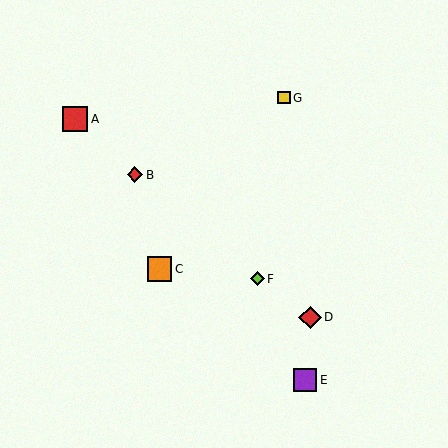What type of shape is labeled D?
Shape D is a red diamond.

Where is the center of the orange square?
The center of the orange square is at (159, 269).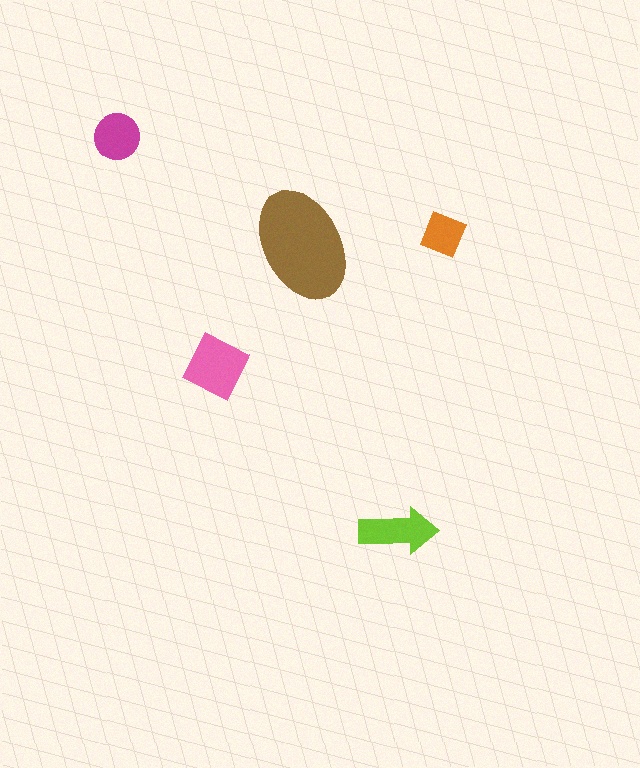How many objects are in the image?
There are 5 objects in the image.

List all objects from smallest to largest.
The orange square, the magenta circle, the lime arrow, the pink diamond, the brown ellipse.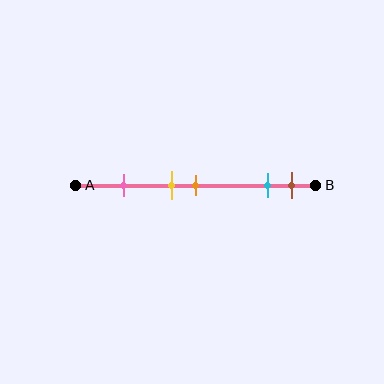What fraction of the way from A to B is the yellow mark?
The yellow mark is approximately 40% (0.4) of the way from A to B.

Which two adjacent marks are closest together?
The yellow and orange marks are the closest adjacent pair.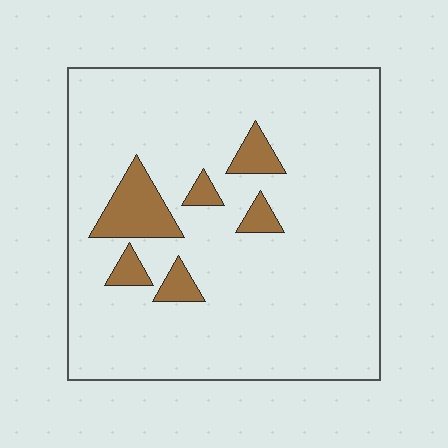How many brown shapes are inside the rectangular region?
6.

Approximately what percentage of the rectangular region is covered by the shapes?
Approximately 10%.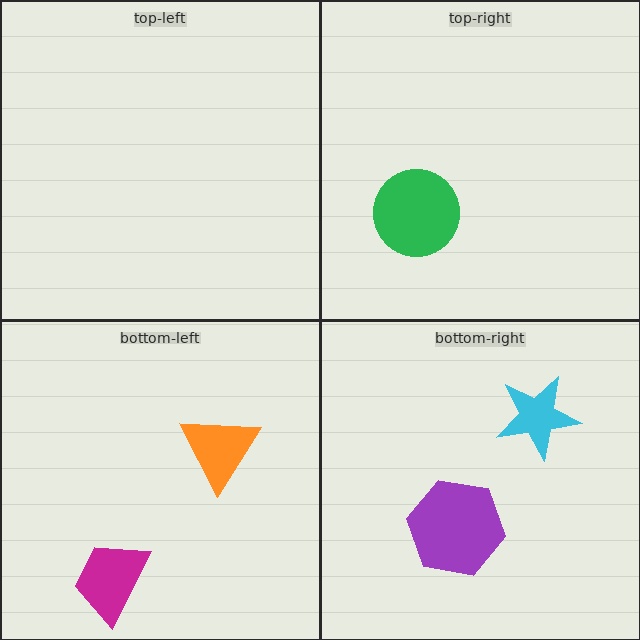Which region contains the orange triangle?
The bottom-left region.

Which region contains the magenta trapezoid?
The bottom-left region.